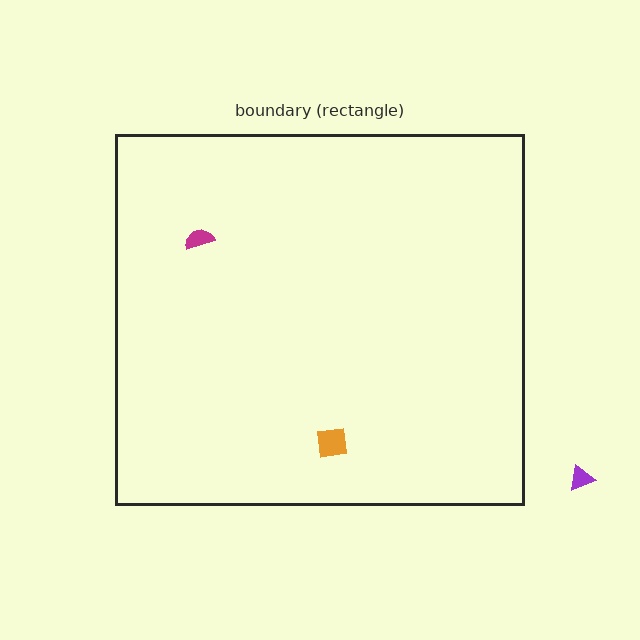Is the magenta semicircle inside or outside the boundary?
Inside.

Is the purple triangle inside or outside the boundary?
Outside.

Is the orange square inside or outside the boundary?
Inside.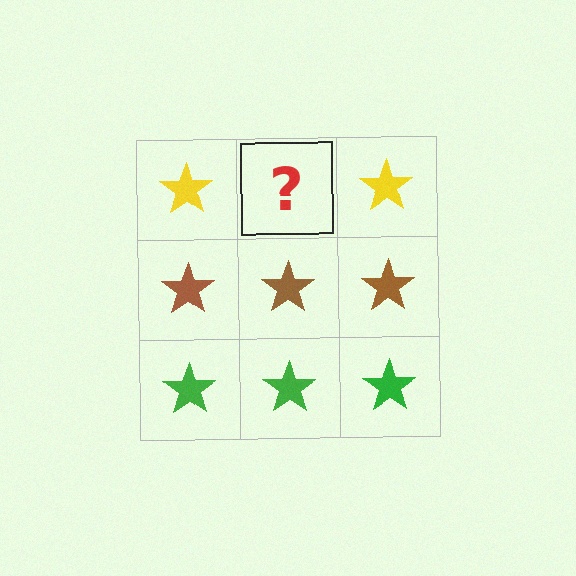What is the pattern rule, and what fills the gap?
The rule is that each row has a consistent color. The gap should be filled with a yellow star.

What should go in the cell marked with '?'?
The missing cell should contain a yellow star.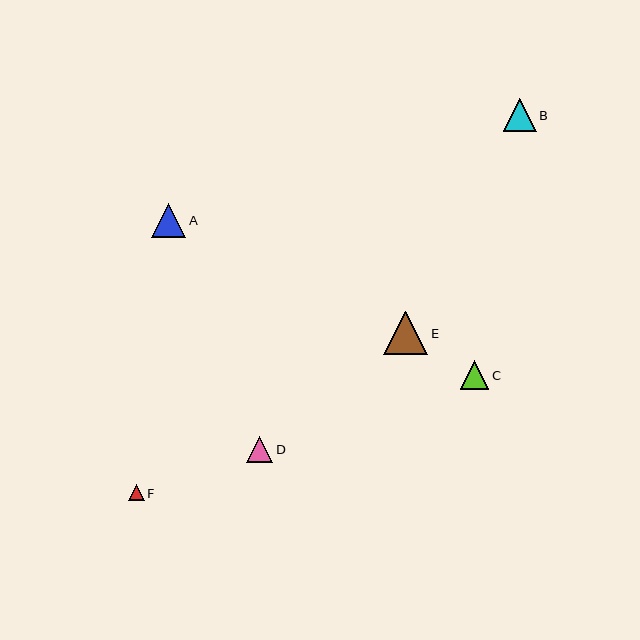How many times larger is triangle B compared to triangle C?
Triangle B is approximately 1.2 times the size of triangle C.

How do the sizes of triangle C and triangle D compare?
Triangle C and triangle D are approximately the same size.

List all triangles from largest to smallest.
From largest to smallest: E, A, B, C, D, F.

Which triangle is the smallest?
Triangle F is the smallest with a size of approximately 16 pixels.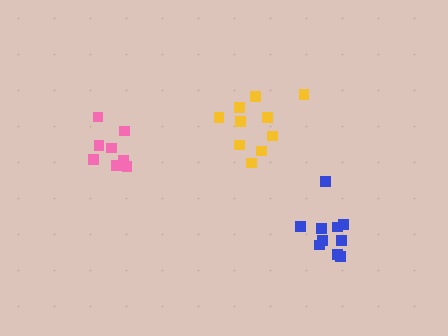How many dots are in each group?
Group 1: 10 dots, Group 2: 10 dots, Group 3: 8 dots (28 total).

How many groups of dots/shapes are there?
There are 3 groups.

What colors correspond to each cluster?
The clusters are colored: yellow, blue, pink.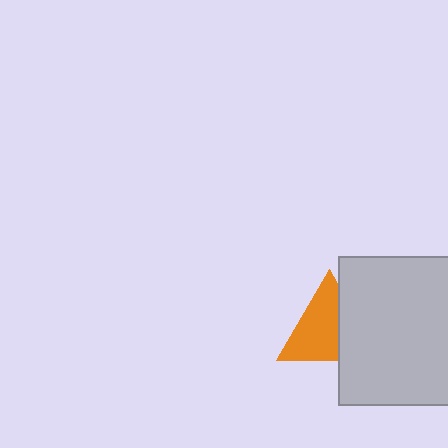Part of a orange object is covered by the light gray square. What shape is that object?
It is a triangle.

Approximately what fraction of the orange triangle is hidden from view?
Roughly 36% of the orange triangle is hidden behind the light gray square.